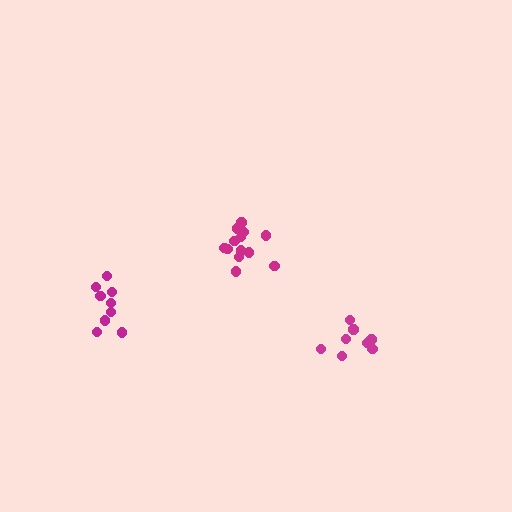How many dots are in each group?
Group 1: 8 dots, Group 2: 9 dots, Group 3: 14 dots (31 total).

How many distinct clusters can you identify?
There are 3 distinct clusters.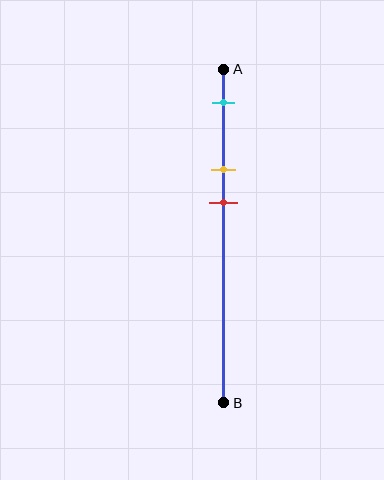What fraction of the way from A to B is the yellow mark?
The yellow mark is approximately 30% (0.3) of the way from A to B.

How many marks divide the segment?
There are 3 marks dividing the segment.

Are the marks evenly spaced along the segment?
Yes, the marks are approximately evenly spaced.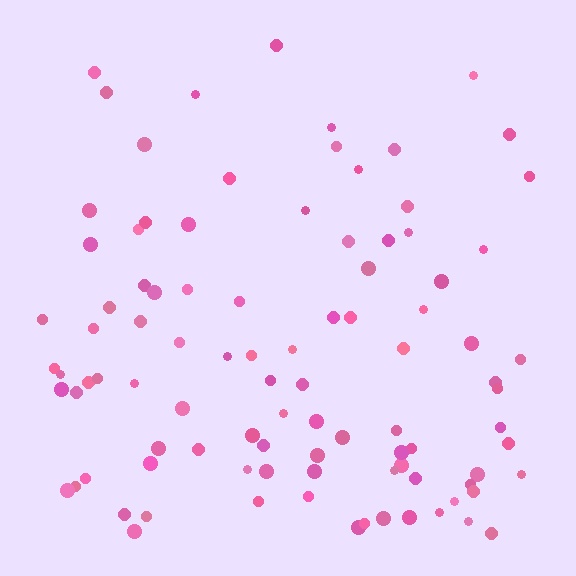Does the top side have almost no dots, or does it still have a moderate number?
Still a moderate number, just noticeably fewer than the bottom.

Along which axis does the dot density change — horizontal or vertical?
Vertical.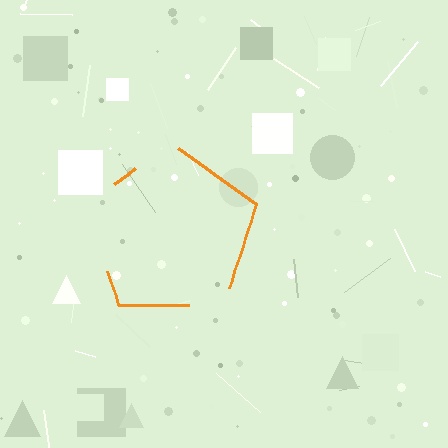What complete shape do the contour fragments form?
The contour fragments form a pentagon.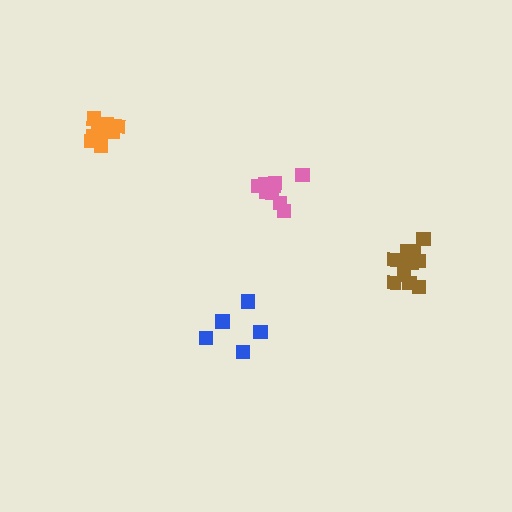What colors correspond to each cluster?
The clusters are colored: blue, pink, brown, orange.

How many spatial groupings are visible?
There are 4 spatial groupings.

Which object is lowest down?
The blue cluster is bottommost.